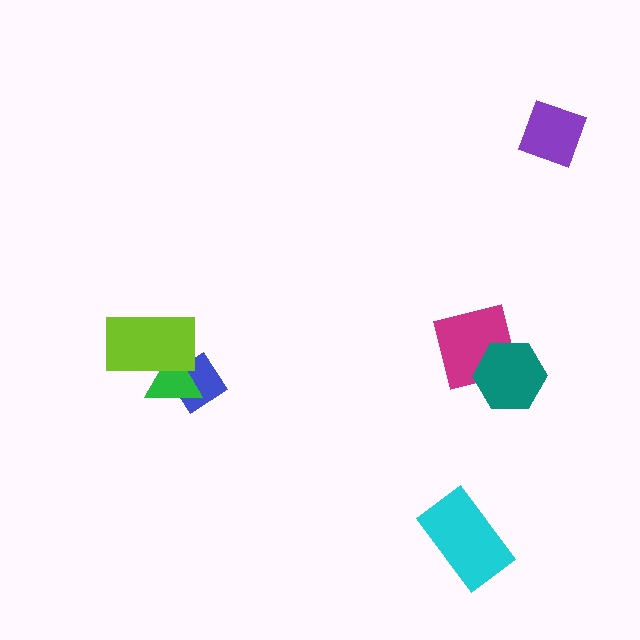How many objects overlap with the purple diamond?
0 objects overlap with the purple diamond.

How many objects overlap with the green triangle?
2 objects overlap with the green triangle.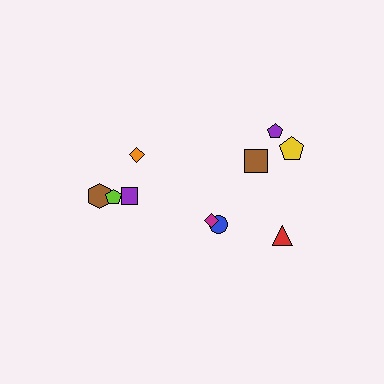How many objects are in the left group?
There are 4 objects.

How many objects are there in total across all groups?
There are 10 objects.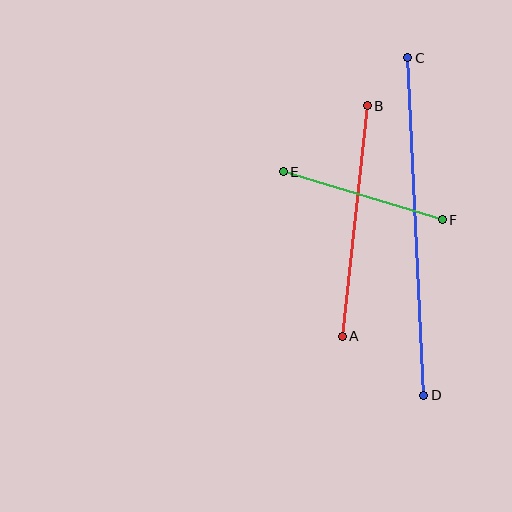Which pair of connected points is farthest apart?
Points C and D are farthest apart.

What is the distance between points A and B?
The distance is approximately 232 pixels.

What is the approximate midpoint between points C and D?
The midpoint is at approximately (416, 227) pixels.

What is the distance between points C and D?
The distance is approximately 338 pixels.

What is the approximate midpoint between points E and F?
The midpoint is at approximately (363, 196) pixels.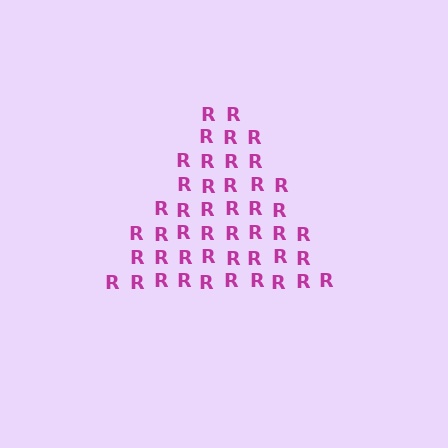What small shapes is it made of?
It is made of small letter R's.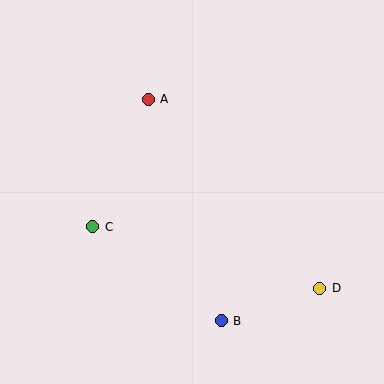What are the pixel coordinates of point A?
Point A is at (148, 99).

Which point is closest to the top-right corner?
Point A is closest to the top-right corner.